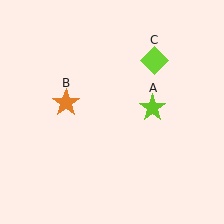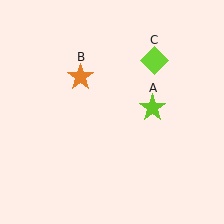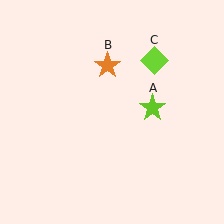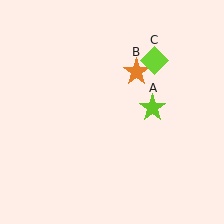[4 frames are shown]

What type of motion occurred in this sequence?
The orange star (object B) rotated clockwise around the center of the scene.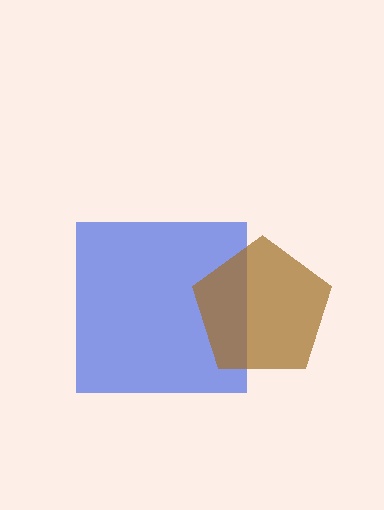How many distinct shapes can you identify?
There are 2 distinct shapes: a blue square, a brown pentagon.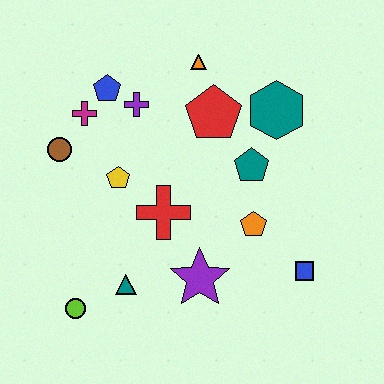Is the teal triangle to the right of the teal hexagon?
No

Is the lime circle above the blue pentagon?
No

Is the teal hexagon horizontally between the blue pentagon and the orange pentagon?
No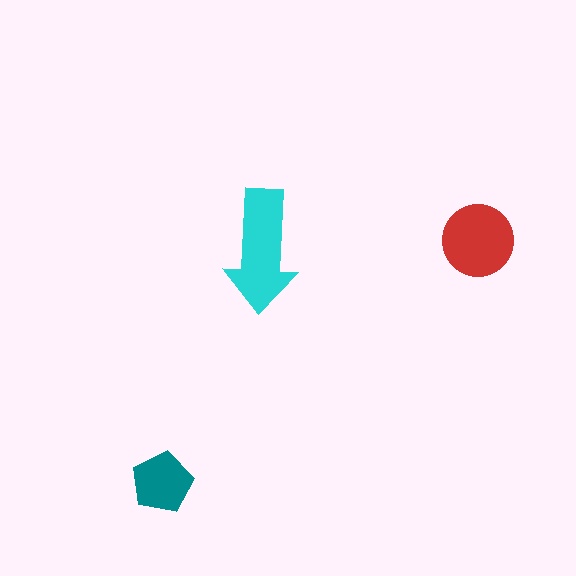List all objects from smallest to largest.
The teal pentagon, the red circle, the cyan arrow.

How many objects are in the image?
There are 3 objects in the image.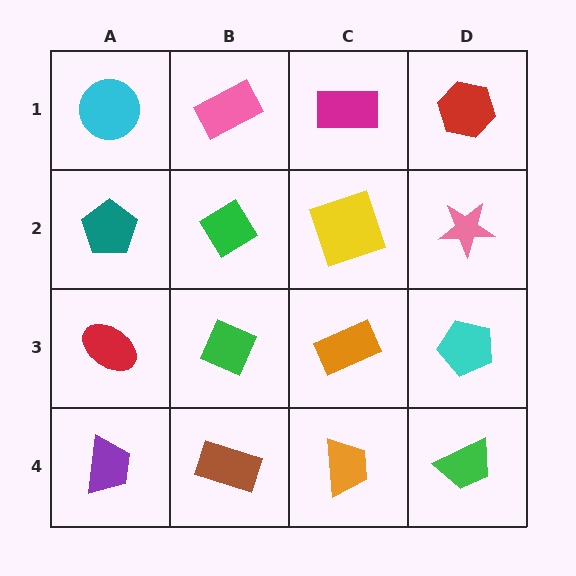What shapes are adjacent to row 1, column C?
A yellow square (row 2, column C), a pink rectangle (row 1, column B), a red hexagon (row 1, column D).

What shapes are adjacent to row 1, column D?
A pink star (row 2, column D), a magenta rectangle (row 1, column C).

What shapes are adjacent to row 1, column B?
A green diamond (row 2, column B), a cyan circle (row 1, column A), a magenta rectangle (row 1, column C).